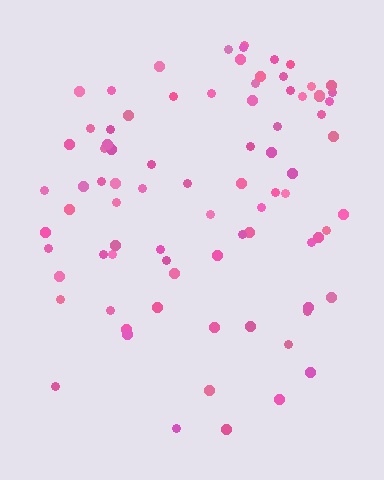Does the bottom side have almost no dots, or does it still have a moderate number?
Still a moderate number, just noticeably fewer than the top.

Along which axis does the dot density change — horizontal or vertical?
Vertical.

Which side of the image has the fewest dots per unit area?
The bottom.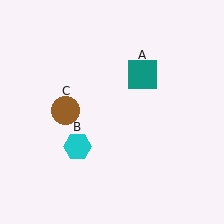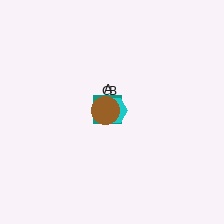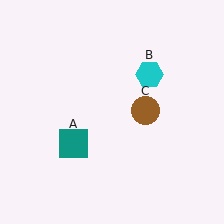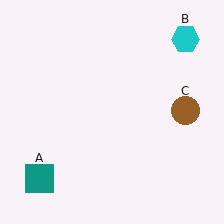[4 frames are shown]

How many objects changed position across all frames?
3 objects changed position: teal square (object A), cyan hexagon (object B), brown circle (object C).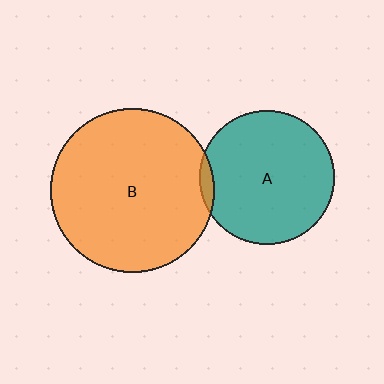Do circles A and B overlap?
Yes.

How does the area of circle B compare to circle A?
Approximately 1.5 times.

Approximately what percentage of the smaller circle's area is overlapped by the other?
Approximately 5%.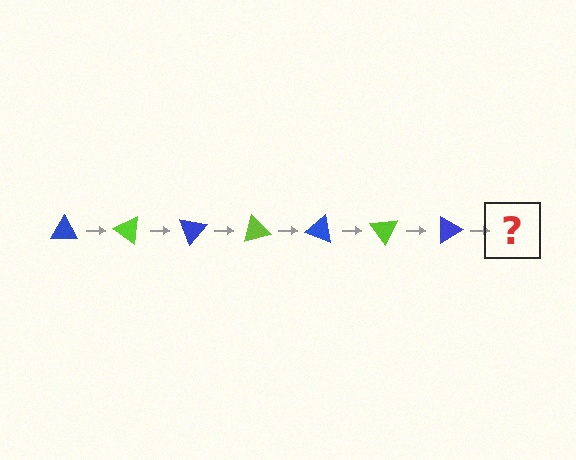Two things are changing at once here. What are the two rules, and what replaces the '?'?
The two rules are that it rotates 35 degrees each step and the color cycles through blue and lime. The '?' should be a lime triangle, rotated 245 degrees from the start.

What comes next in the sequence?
The next element should be a lime triangle, rotated 245 degrees from the start.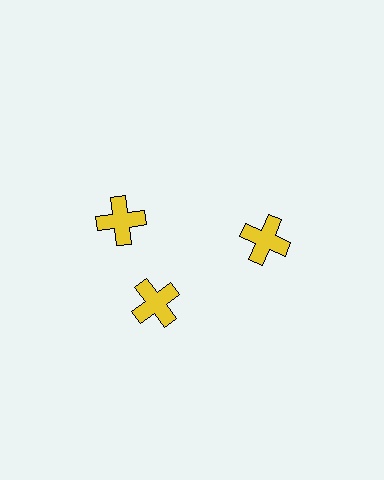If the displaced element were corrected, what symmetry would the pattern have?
It would have 3-fold rotational symmetry — the pattern would map onto itself every 120 degrees.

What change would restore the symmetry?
The symmetry would be restored by rotating it back into even spacing with its neighbors so that all 3 crosses sit at equal angles and equal distance from the center.